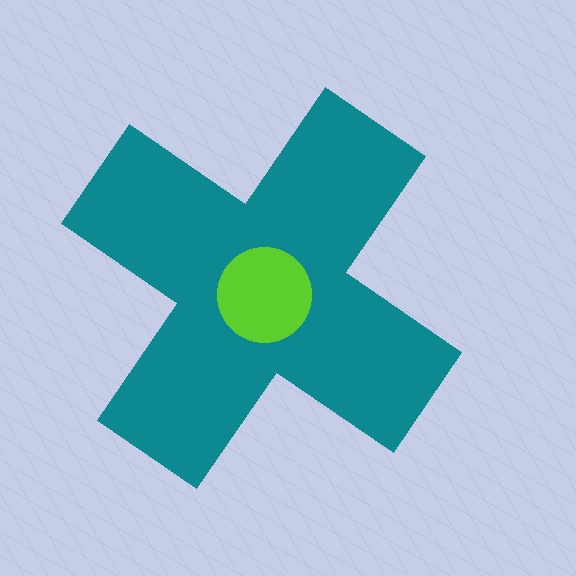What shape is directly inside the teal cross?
The lime circle.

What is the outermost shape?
The teal cross.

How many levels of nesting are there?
2.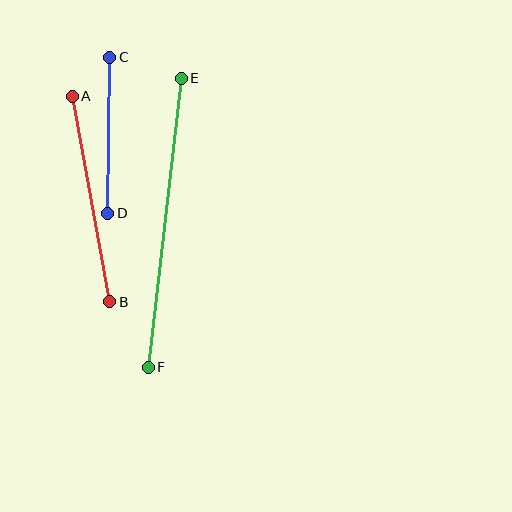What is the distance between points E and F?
The distance is approximately 291 pixels.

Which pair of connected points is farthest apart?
Points E and F are farthest apart.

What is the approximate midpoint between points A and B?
The midpoint is at approximately (91, 199) pixels.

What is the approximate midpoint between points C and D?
The midpoint is at approximately (109, 135) pixels.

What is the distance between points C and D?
The distance is approximately 156 pixels.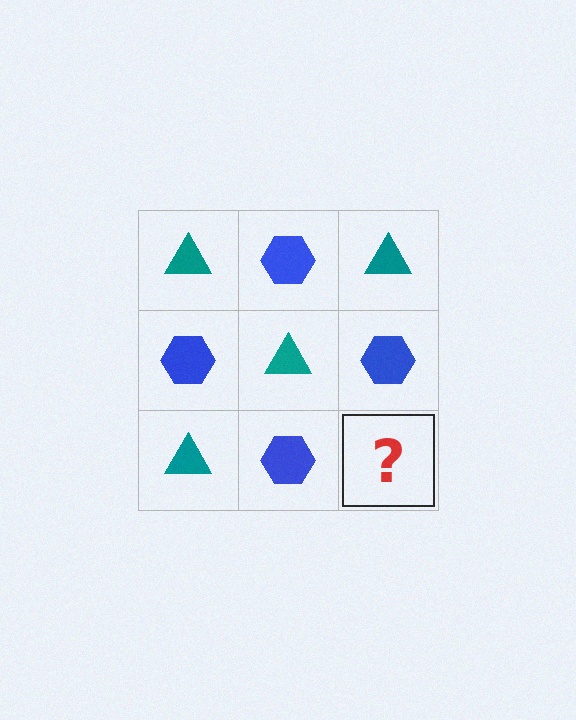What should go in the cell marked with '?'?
The missing cell should contain a teal triangle.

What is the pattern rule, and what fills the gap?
The rule is that it alternates teal triangle and blue hexagon in a checkerboard pattern. The gap should be filled with a teal triangle.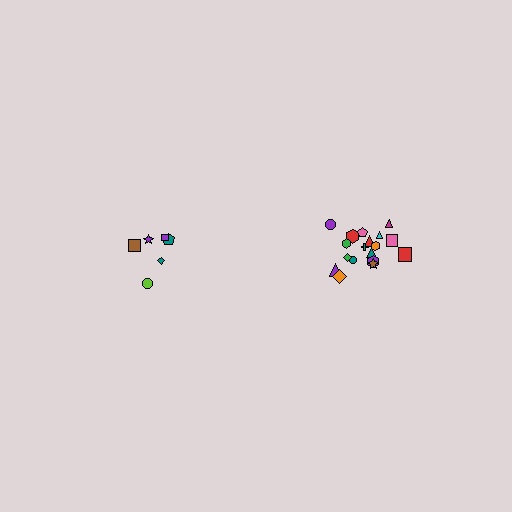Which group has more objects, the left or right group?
The right group.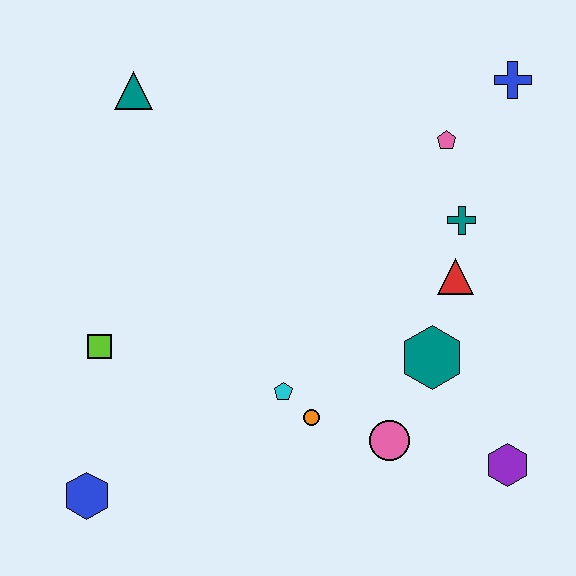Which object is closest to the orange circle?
The cyan pentagon is closest to the orange circle.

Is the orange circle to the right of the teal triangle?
Yes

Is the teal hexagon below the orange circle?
No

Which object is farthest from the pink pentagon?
The blue hexagon is farthest from the pink pentagon.